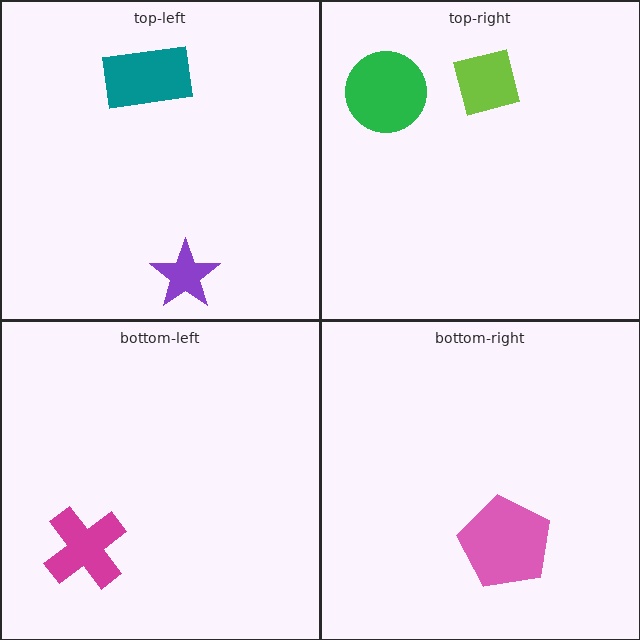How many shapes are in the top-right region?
2.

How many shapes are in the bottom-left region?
1.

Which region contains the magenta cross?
The bottom-left region.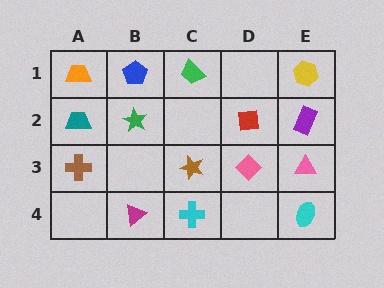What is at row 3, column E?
A pink triangle.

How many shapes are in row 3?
4 shapes.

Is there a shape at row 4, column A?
No, that cell is empty.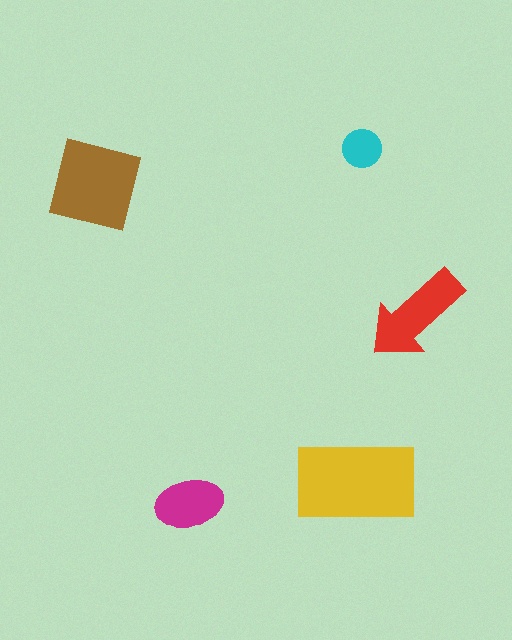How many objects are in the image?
There are 5 objects in the image.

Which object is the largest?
The yellow rectangle.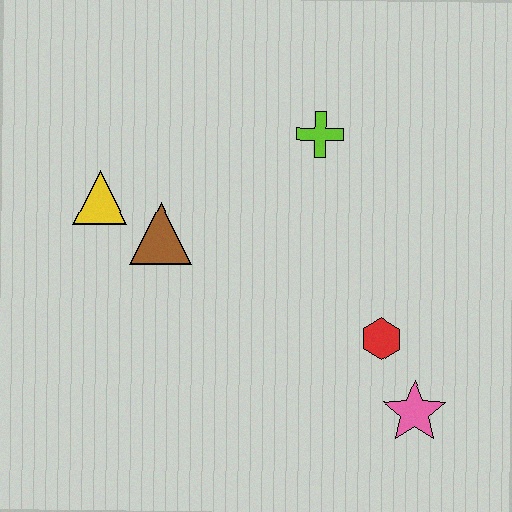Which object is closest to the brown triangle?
The yellow triangle is closest to the brown triangle.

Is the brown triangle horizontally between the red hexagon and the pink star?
No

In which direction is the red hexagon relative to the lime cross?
The red hexagon is below the lime cross.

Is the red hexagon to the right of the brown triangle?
Yes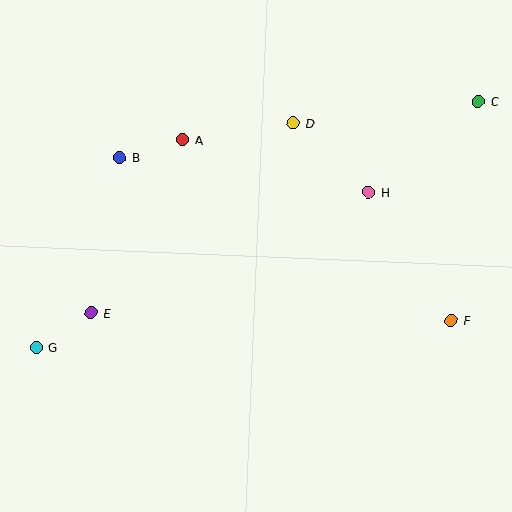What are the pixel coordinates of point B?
Point B is at (120, 157).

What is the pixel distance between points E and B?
The distance between E and B is 158 pixels.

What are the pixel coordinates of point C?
Point C is at (478, 102).